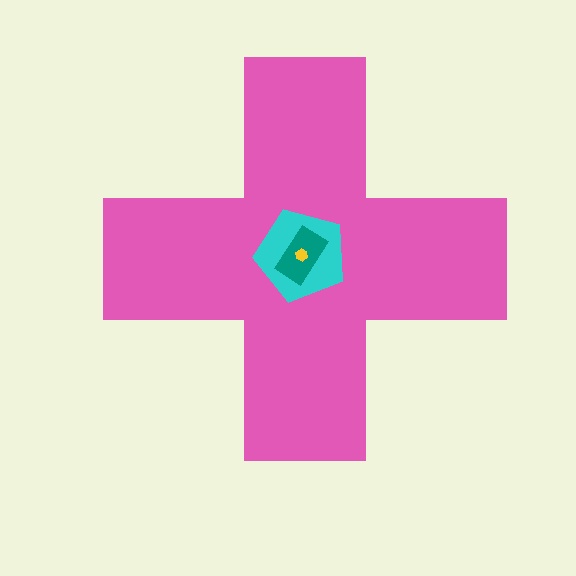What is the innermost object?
The yellow hexagon.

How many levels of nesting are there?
4.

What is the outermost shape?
The pink cross.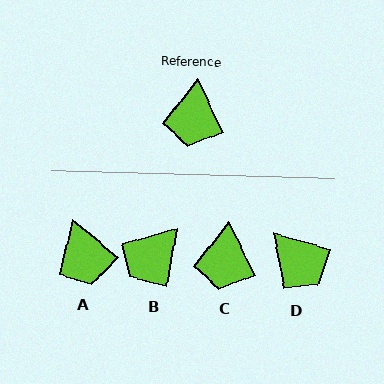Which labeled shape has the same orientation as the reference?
C.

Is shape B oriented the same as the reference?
No, it is off by about 36 degrees.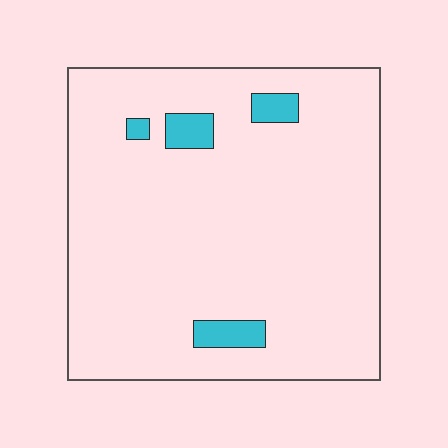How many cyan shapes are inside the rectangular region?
4.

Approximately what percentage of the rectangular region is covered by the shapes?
Approximately 5%.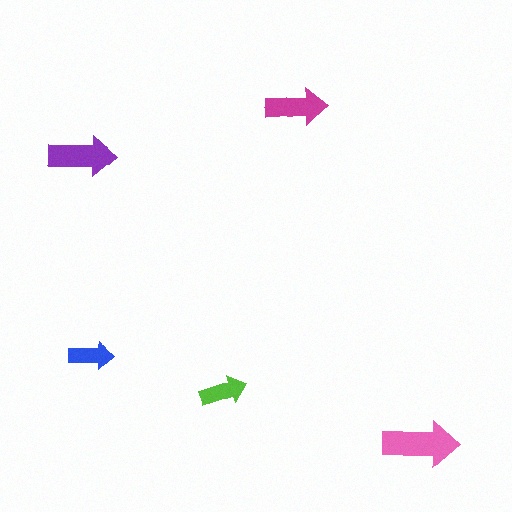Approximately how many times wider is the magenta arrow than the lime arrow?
About 1.5 times wider.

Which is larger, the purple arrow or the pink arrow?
The pink one.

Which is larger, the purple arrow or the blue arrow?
The purple one.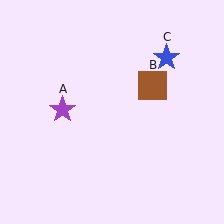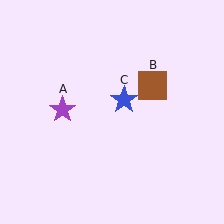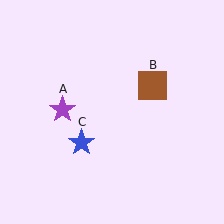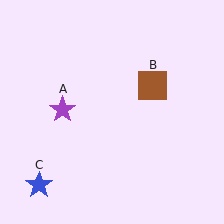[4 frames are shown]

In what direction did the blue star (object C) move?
The blue star (object C) moved down and to the left.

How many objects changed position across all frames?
1 object changed position: blue star (object C).